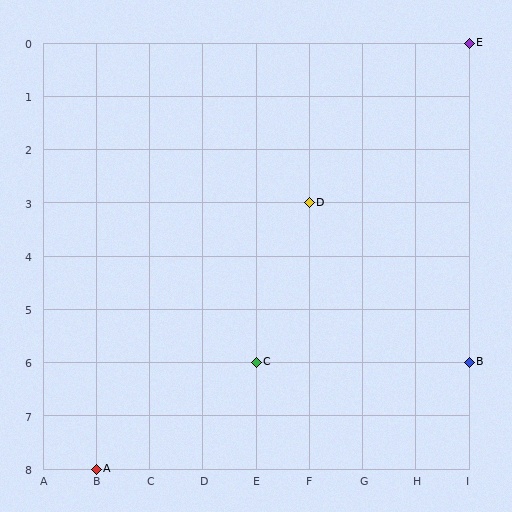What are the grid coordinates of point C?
Point C is at grid coordinates (E, 6).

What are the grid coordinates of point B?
Point B is at grid coordinates (I, 6).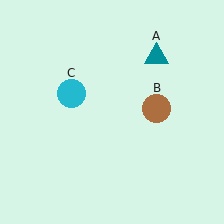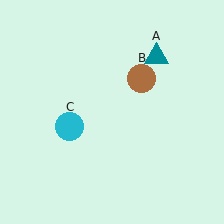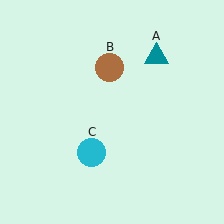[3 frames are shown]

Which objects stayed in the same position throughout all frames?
Teal triangle (object A) remained stationary.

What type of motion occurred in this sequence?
The brown circle (object B), cyan circle (object C) rotated counterclockwise around the center of the scene.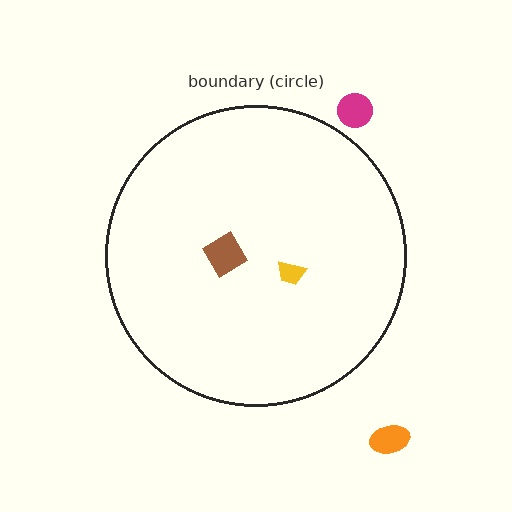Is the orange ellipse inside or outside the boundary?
Outside.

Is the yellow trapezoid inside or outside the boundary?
Inside.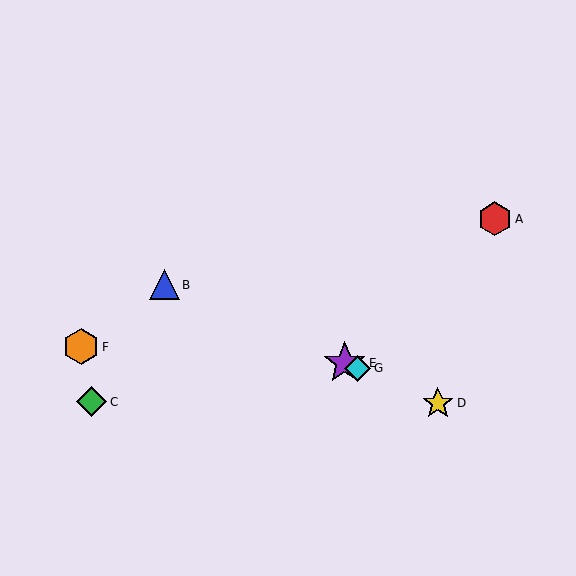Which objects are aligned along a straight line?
Objects B, D, E, G are aligned along a straight line.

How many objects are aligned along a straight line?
4 objects (B, D, E, G) are aligned along a straight line.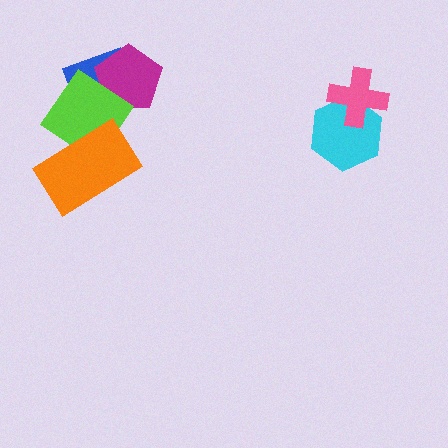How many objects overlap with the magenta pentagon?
2 objects overlap with the magenta pentagon.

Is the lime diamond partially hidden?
Yes, it is partially covered by another shape.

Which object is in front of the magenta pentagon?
The lime diamond is in front of the magenta pentagon.